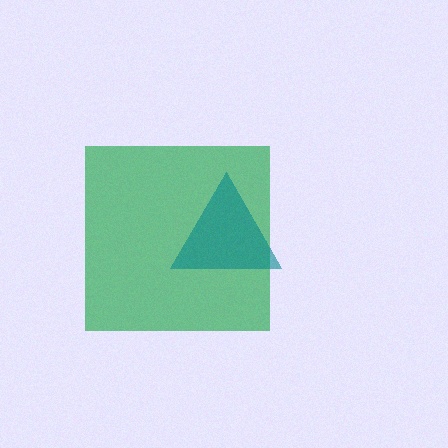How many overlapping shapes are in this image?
There are 2 overlapping shapes in the image.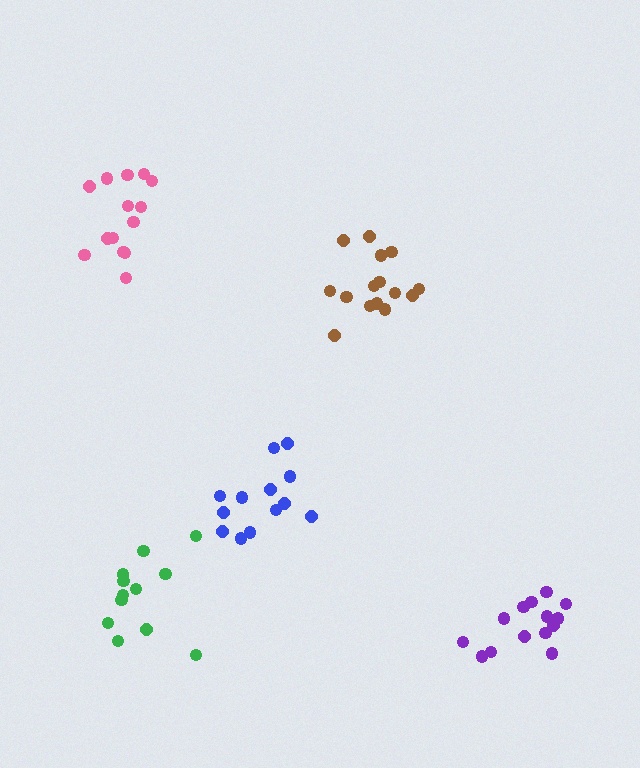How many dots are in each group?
Group 1: 15 dots, Group 2: 13 dots, Group 3: 14 dots, Group 4: 12 dots, Group 5: 14 dots (68 total).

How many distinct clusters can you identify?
There are 5 distinct clusters.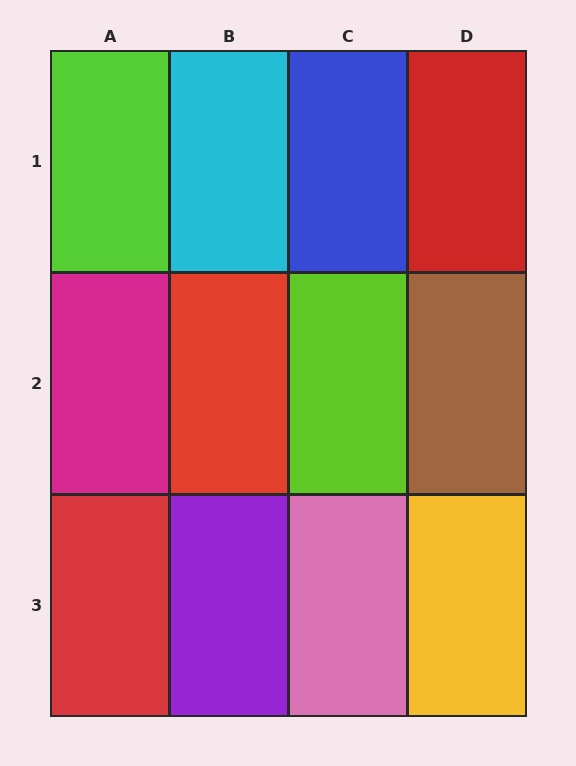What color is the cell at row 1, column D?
Red.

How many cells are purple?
1 cell is purple.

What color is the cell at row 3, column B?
Purple.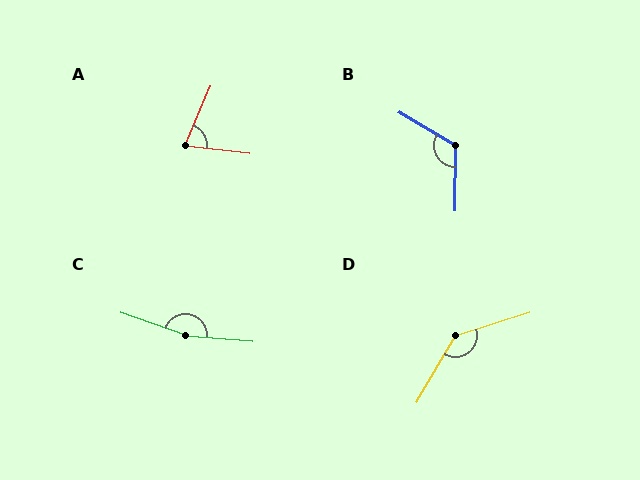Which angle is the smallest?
A, at approximately 73 degrees.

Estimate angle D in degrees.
Approximately 138 degrees.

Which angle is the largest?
C, at approximately 165 degrees.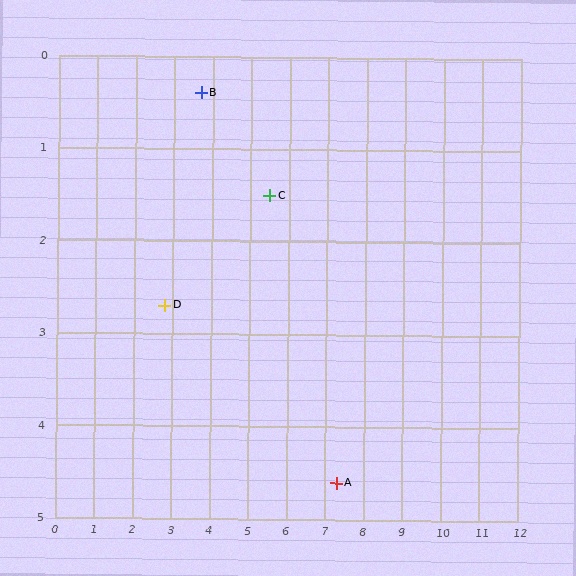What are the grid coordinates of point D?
Point D is at approximately (2.8, 2.7).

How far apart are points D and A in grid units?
Points D and A are about 4.9 grid units apart.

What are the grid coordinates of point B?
Point B is at approximately (3.7, 0.4).